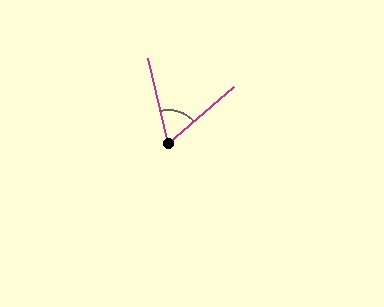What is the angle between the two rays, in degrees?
Approximately 62 degrees.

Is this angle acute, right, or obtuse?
It is acute.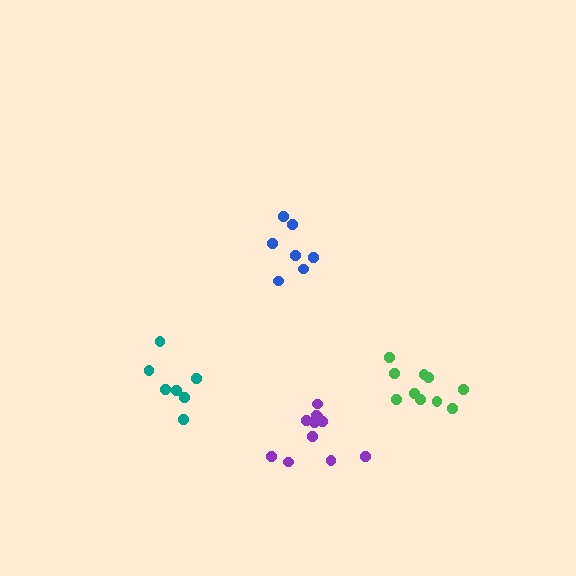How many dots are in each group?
Group 1: 10 dots, Group 2: 11 dots, Group 3: 7 dots, Group 4: 7 dots (35 total).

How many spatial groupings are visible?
There are 4 spatial groupings.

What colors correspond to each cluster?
The clusters are colored: green, purple, teal, blue.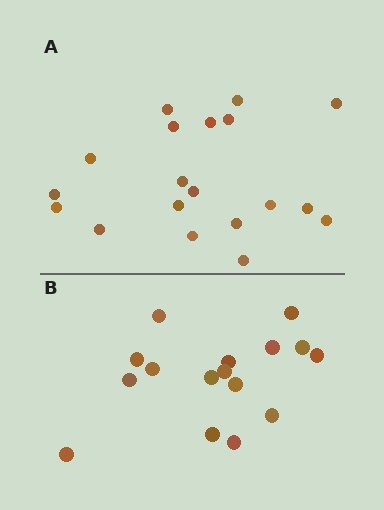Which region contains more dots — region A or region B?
Region A (the top region) has more dots.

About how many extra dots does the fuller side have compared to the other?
Region A has just a few more — roughly 2 or 3 more dots than region B.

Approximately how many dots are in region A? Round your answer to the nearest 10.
About 20 dots. (The exact count is 19, which rounds to 20.)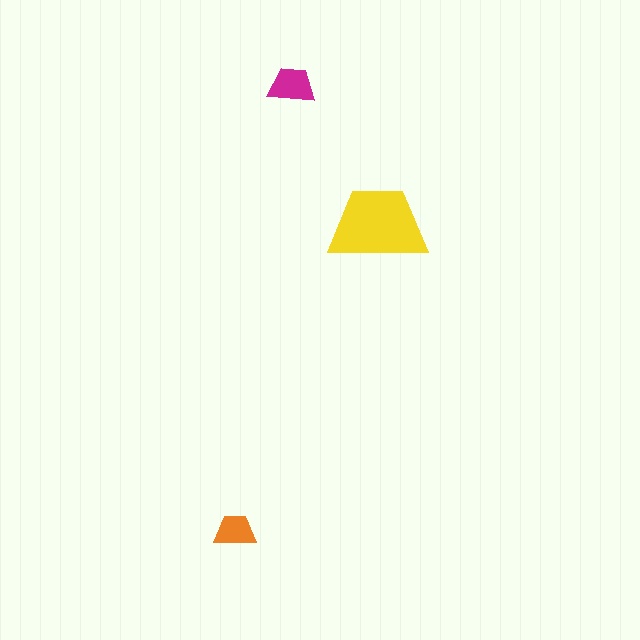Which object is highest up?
The magenta trapezoid is topmost.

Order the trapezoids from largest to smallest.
the yellow one, the magenta one, the orange one.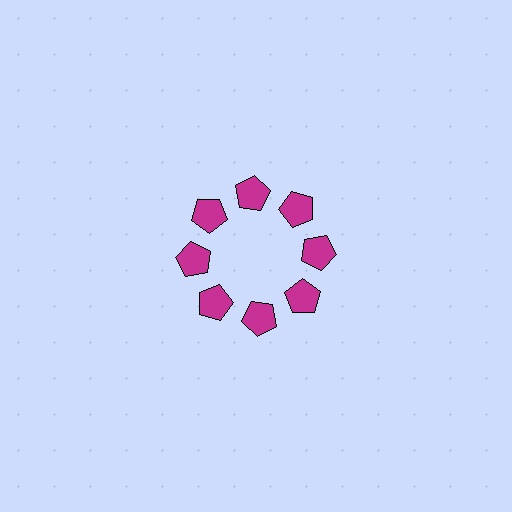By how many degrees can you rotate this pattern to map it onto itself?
The pattern maps onto itself every 45 degrees of rotation.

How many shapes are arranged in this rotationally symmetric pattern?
There are 8 shapes, arranged in 8 groups of 1.